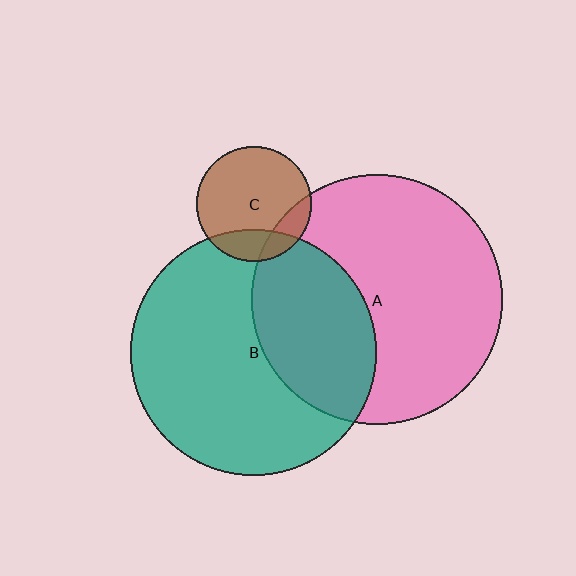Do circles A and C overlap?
Yes.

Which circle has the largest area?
Circle A (pink).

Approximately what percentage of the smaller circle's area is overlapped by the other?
Approximately 15%.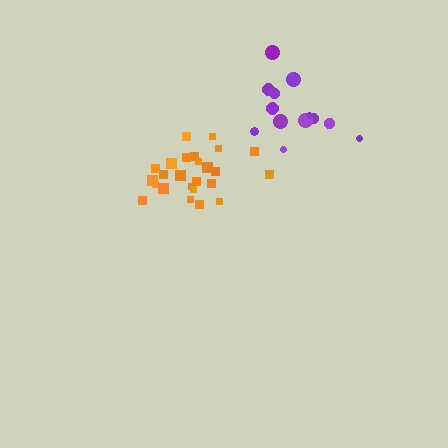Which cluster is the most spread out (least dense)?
Purple.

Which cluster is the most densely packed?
Orange.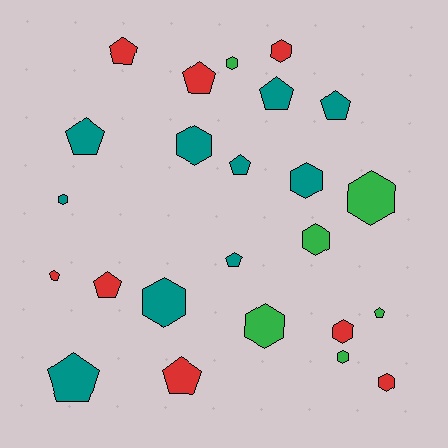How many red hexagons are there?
There are 3 red hexagons.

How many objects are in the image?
There are 24 objects.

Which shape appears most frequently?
Hexagon, with 12 objects.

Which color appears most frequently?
Teal, with 10 objects.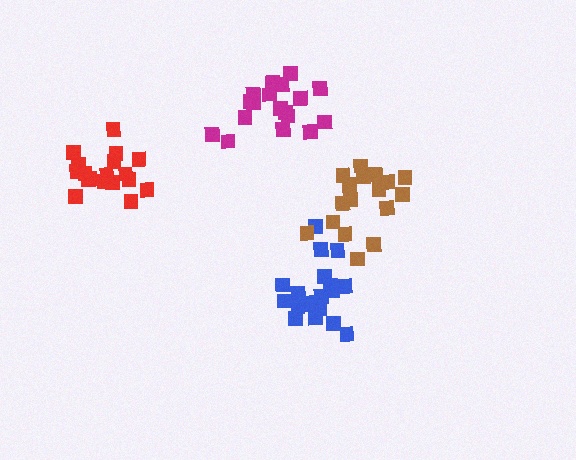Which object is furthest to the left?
The red cluster is leftmost.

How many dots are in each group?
Group 1: 18 dots, Group 2: 19 dots, Group 3: 17 dots, Group 4: 18 dots (72 total).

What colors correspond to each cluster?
The clusters are colored: red, blue, brown, magenta.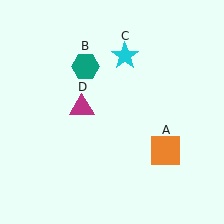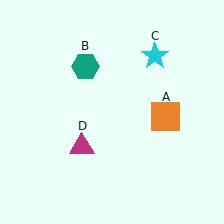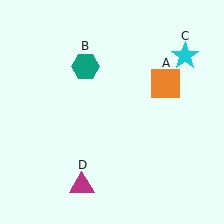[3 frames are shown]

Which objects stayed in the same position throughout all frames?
Teal hexagon (object B) remained stationary.